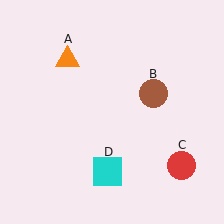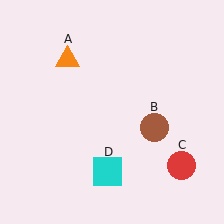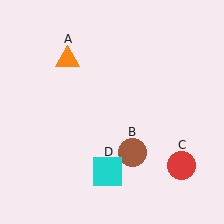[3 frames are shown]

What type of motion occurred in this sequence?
The brown circle (object B) rotated clockwise around the center of the scene.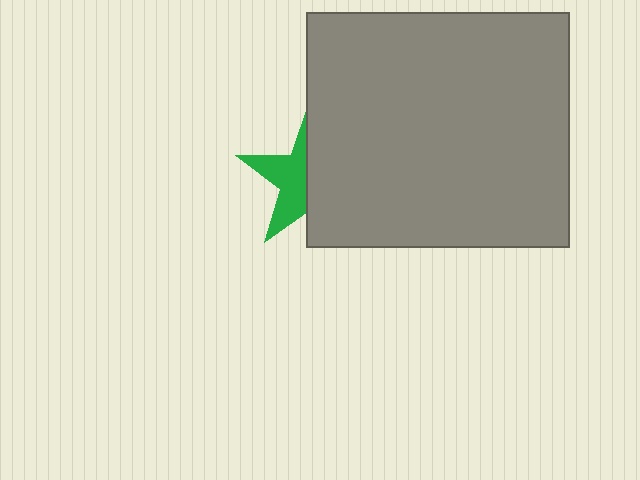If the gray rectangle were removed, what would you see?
You would see the complete green star.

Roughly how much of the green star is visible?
A small part of it is visible (roughly 43%).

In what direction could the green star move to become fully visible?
The green star could move left. That would shift it out from behind the gray rectangle entirely.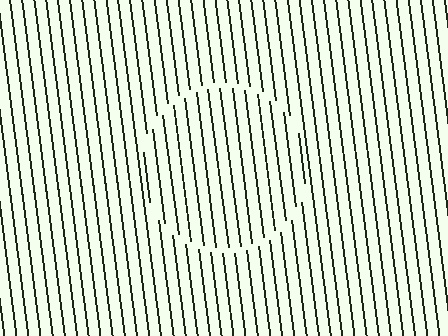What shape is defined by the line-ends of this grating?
An illusory circle. The interior of the shape contains the same grating, shifted by half a period — the contour is defined by the phase discontinuity where line-ends from the inner and outer gratings abut.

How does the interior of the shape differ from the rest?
The interior of the shape contains the same grating, shifted by half a period — the contour is defined by the phase discontinuity where line-ends from the inner and outer gratings abut.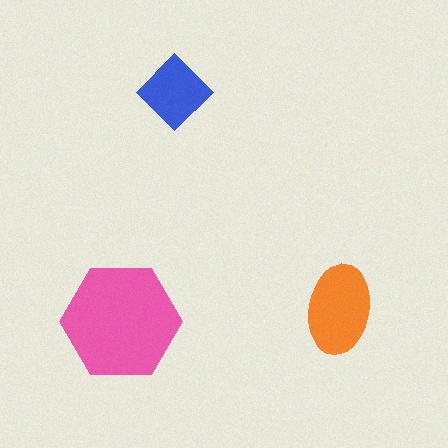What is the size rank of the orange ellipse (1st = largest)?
2nd.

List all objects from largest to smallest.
The pink hexagon, the orange ellipse, the blue diamond.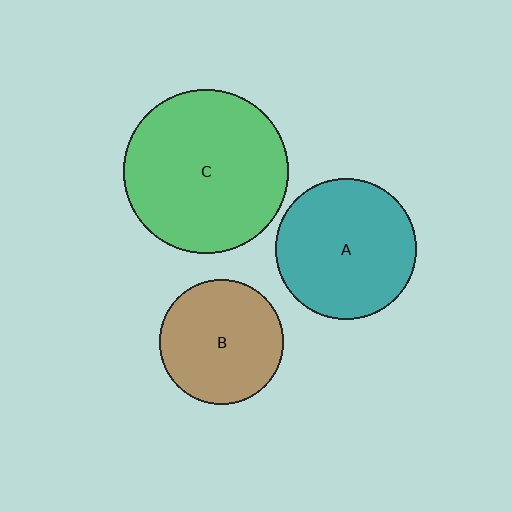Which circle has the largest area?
Circle C (green).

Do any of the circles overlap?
No, none of the circles overlap.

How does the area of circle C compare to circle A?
Approximately 1.4 times.